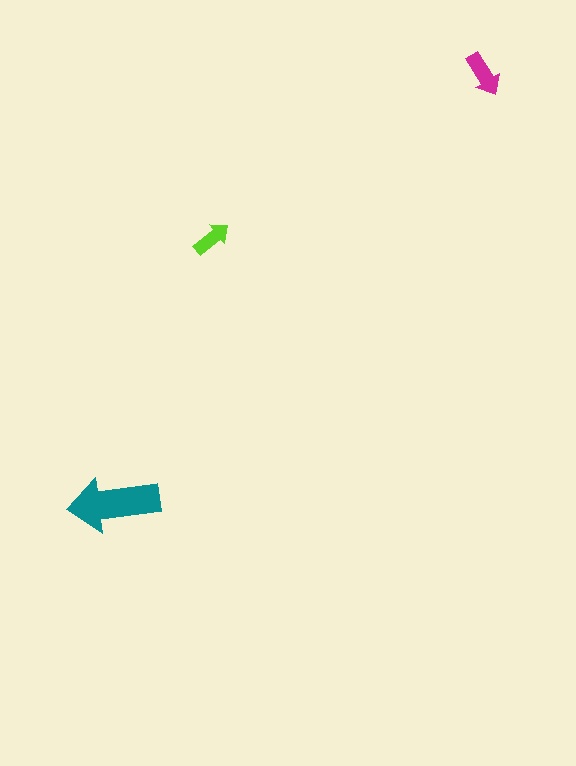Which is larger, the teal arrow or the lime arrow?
The teal one.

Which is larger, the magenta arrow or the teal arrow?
The teal one.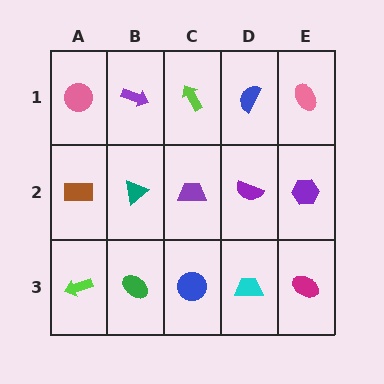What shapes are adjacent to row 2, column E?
A pink ellipse (row 1, column E), a magenta ellipse (row 3, column E), a purple semicircle (row 2, column D).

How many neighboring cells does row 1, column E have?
2.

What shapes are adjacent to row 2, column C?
A lime arrow (row 1, column C), a blue circle (row 3, column C), a teal triangle (row 2, column B), a purple semicircle (row 2, column D).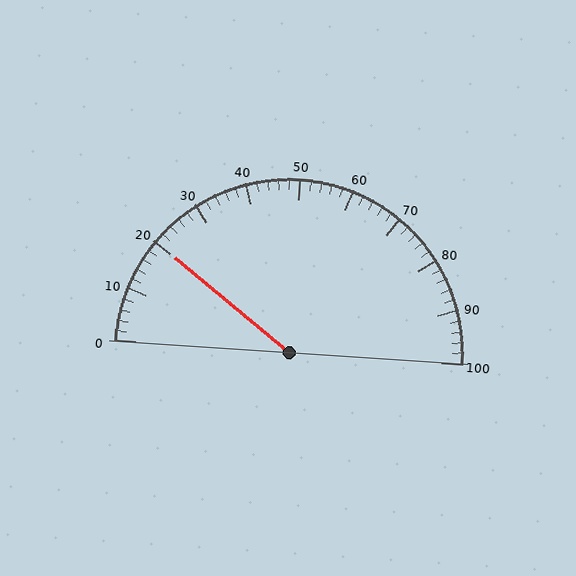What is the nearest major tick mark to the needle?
The nearest major tick mark is 20.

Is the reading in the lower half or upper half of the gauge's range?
The reading is in the lower half of the range (0 to 100).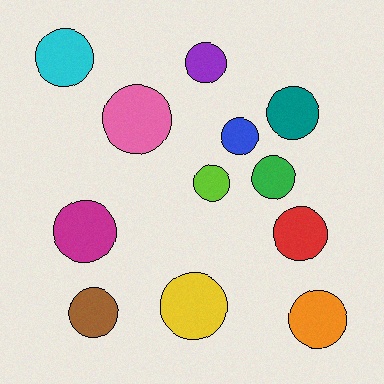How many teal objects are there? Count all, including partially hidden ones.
There is 1 teal object.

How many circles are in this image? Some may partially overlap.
There are 12 circles.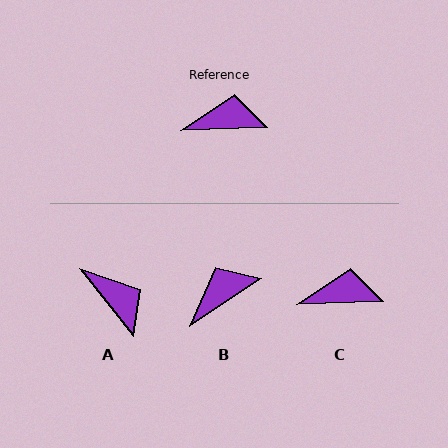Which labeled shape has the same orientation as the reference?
C.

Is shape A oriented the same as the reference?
No, it is off by about 53 degrees.